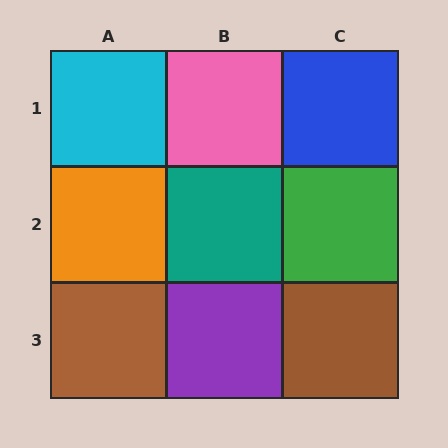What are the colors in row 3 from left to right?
Brown, purple, brown.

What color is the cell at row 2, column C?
Green.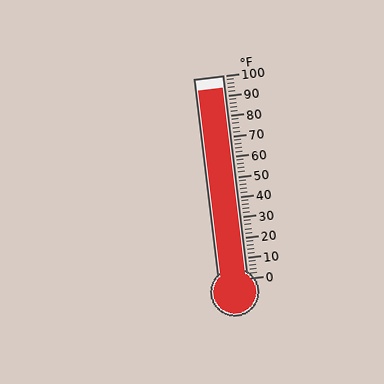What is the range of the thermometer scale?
The thermometer scale ranges from 0°F to 100°F.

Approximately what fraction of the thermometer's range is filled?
The thermometer is filled to approximately 95% of its range.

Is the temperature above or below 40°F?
The temperature is above 40°F.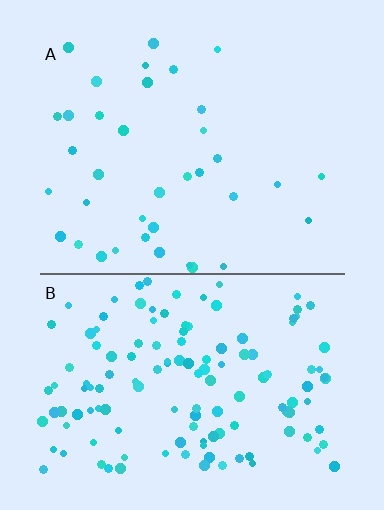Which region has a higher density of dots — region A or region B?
B (the bottom).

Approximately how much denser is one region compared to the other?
Approximately 3.7× — region B over region A.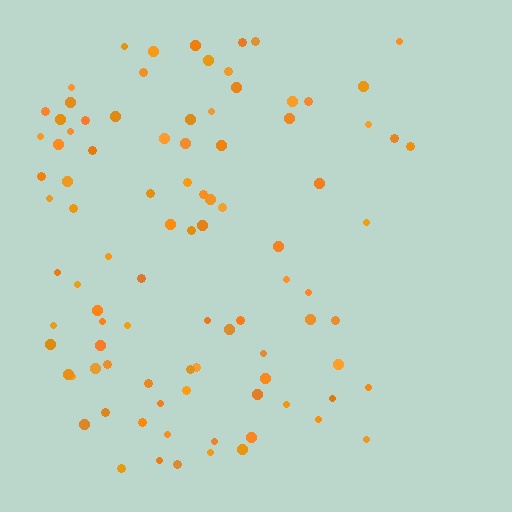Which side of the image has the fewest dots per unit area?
The right.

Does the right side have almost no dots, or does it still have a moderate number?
Still a moderate number, just noticeably fewer than the left.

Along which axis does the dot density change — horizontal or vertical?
Horizontal.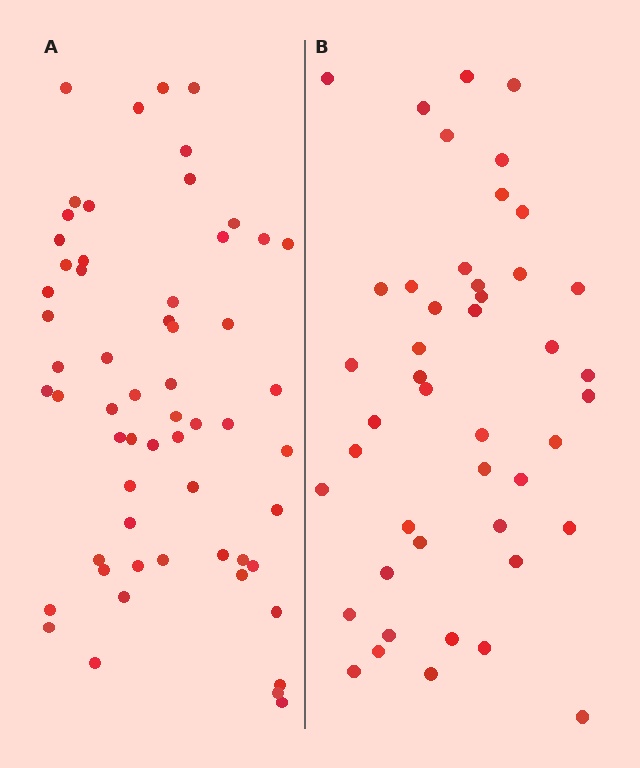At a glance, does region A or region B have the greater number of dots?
Region A (the left region) has more dots.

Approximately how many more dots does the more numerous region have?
Region A has approximately 15 more dots than region B.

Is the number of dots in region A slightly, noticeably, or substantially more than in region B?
Region A has noticeably more, but not dramatically so. The ratio is roughly 1.3 to 1.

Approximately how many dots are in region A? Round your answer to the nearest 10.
About 60 dots. (The exact count is 59, which rounds to 60.)